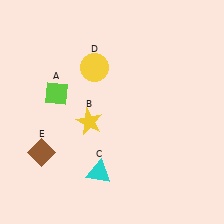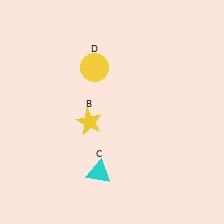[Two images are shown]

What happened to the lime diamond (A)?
The lime diamond (A) was removed in Image 2. It was in the top-left area of Image 1.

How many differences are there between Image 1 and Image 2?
There are 2 differences between the two images.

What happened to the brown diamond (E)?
The brown diamond (E) was removed in Image 2. It was in the bottom-left area of Image 1.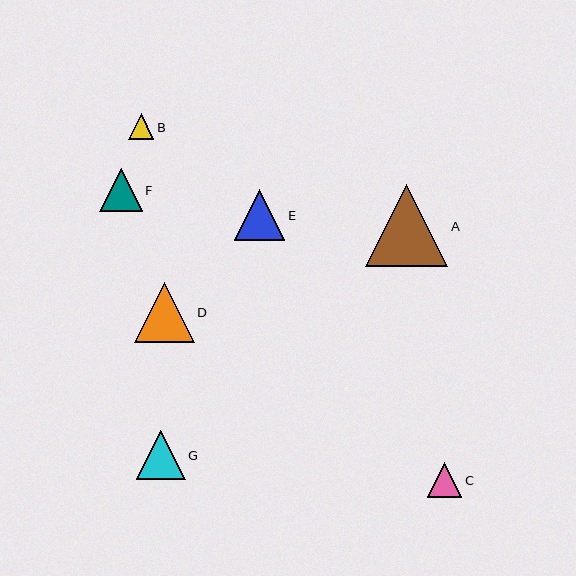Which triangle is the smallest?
Triangle B is the smallest with a size of approximately 26 pixels.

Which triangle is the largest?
Triangle A is the largest with a size of approximately 82 pixels.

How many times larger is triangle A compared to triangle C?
Triangle A is approximately 2.3 times the size of triangle C.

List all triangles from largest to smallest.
From largest to smallest: A, D, E, G, F, C, B.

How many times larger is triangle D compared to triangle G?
Triangle D is approximately 1.2 times the size of triangle G.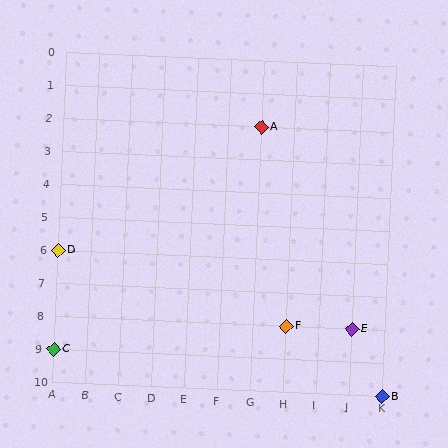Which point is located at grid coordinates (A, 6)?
Point D is at (A, 6).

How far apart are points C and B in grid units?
Points C and B are 10 columns and 1 row apart (about 10.0 grid units diagonally).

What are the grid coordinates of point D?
Point D is at grid coordinates (A, 6).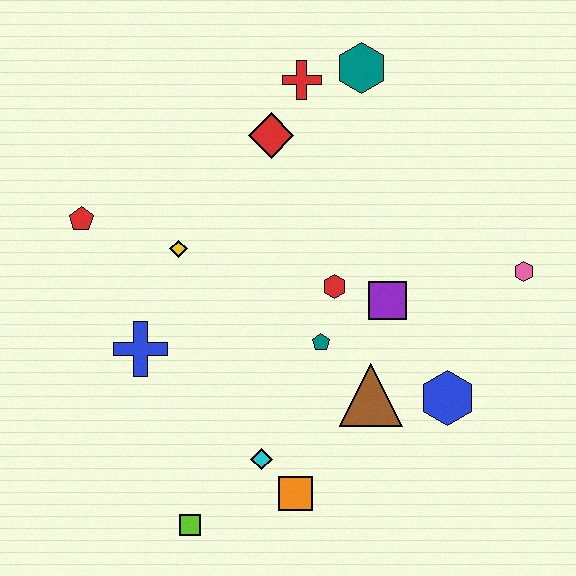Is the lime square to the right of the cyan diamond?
No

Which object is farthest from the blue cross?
The pink hexagon is farthest from the blue cross.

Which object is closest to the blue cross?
The yellow diamond is closest to the blue cross.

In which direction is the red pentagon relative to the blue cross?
The red pentagon is above the blue cross.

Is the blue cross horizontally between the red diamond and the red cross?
No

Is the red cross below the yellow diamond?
No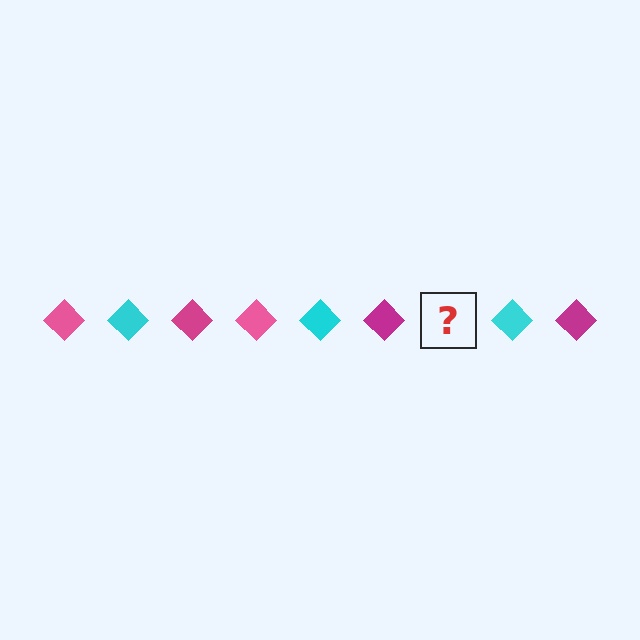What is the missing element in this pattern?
The missing element is a pink diamond.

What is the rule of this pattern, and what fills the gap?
The rule is that the pattern cycles through pink, cyan, magenta diamonds. The gap should be filled with a pink diamond.